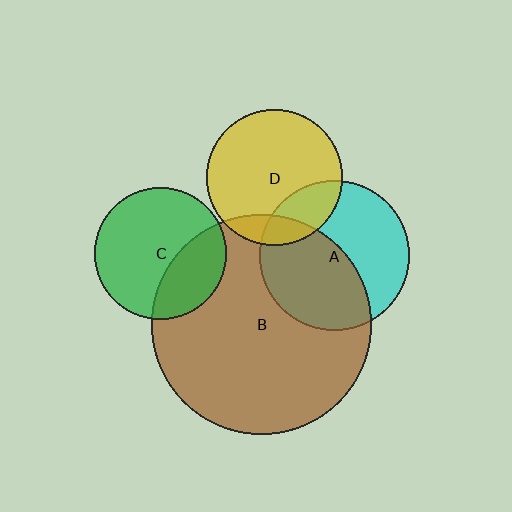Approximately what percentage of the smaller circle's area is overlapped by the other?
Approximately 30%.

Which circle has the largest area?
Circle B (brown).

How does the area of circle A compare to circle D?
Approximately 1.2 times.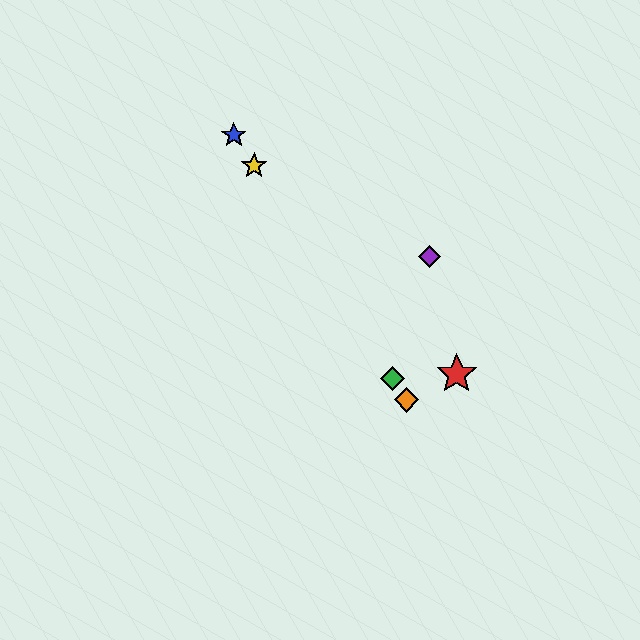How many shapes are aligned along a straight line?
4 shapes (the blue star, the green diamond, the yellow star, the orange diamond) are aligned along a straight line.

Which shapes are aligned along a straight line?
The blue star, the green diamond, the yellow star, the orange diamond are aligned along a straight line.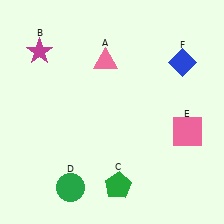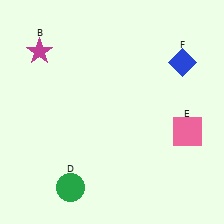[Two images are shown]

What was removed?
The green pentagon (C), the pink triangle (A) were removed in Image 2.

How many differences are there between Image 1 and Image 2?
There are 2 differences between the two images.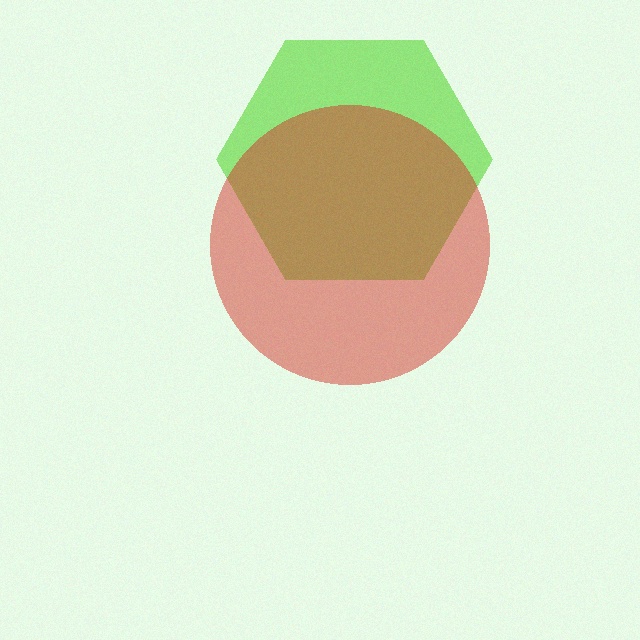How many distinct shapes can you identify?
There are 2 distinct shapes: a lime hexagon, a red circle.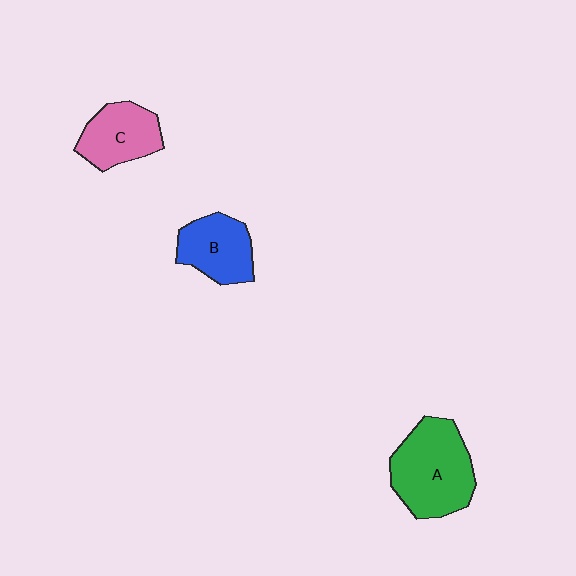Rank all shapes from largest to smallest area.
From largest to smallest: A (green), B (blue), C (pink).